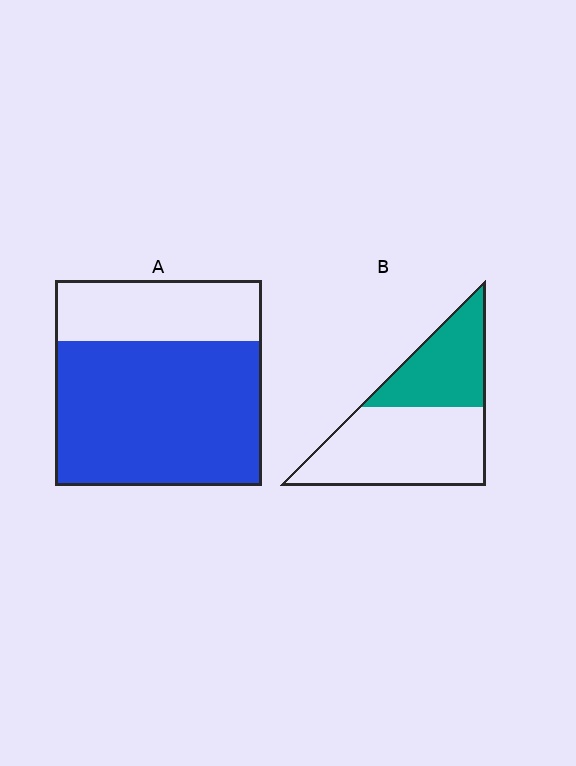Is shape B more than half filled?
No.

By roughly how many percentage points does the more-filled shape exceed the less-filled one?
By roughly 30 percentage points (A over B).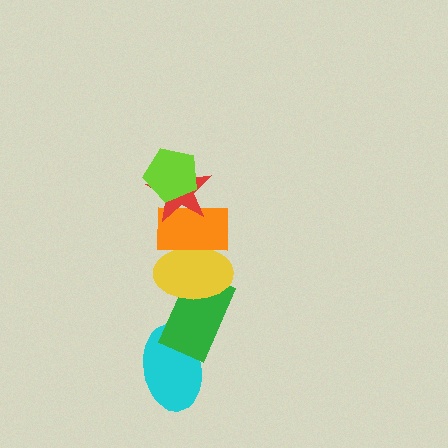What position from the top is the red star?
The red star is 2nd from the top.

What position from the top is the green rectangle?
The green rectangle is 5th from the top.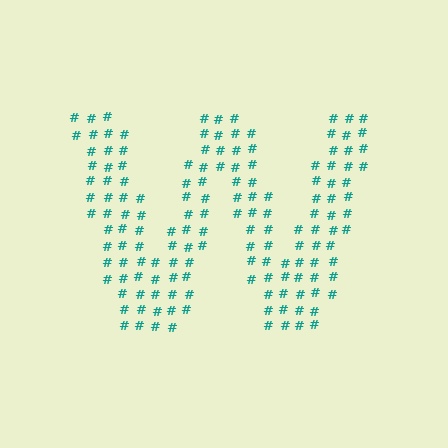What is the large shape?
The large shape is the letter W.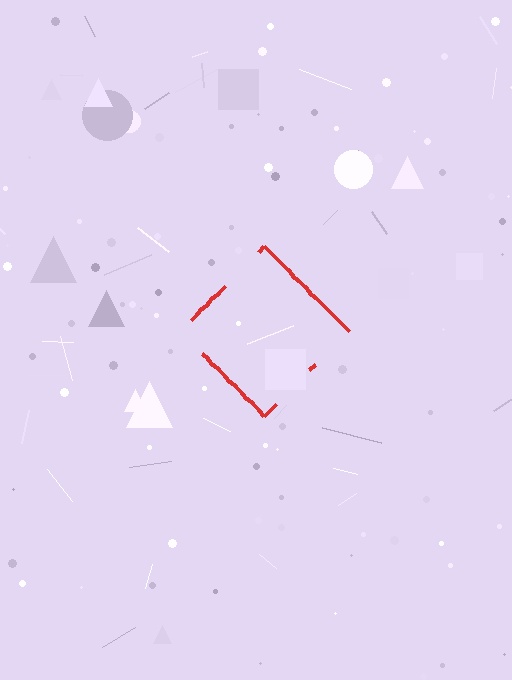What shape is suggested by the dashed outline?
The dashed outline suggests a diamond.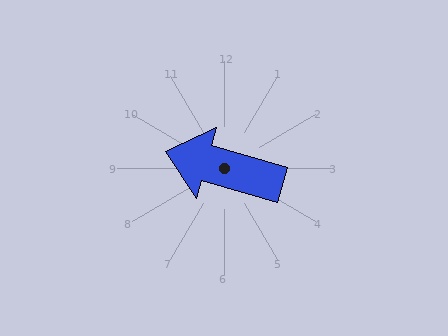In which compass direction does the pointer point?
West.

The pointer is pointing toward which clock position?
Roughly 10 o'clock.